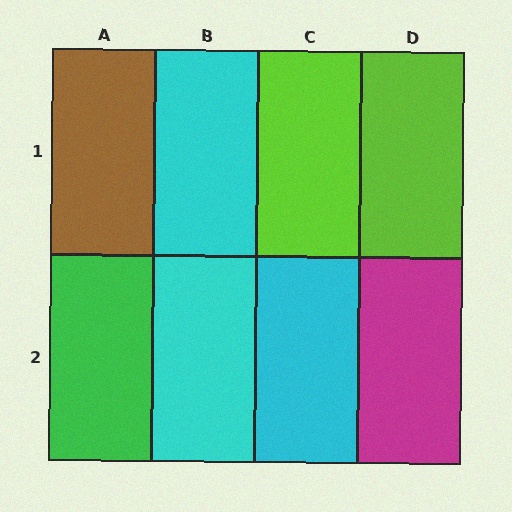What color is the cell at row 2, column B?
Cyan.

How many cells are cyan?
3 cells are cyan.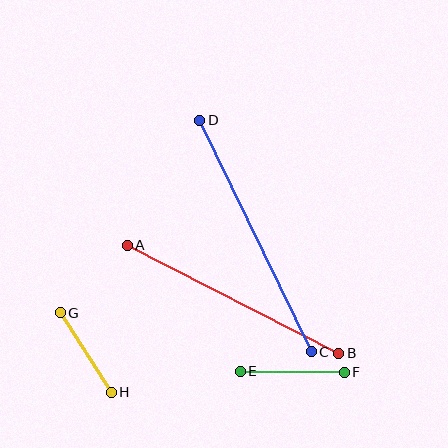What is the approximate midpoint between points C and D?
The midpoint is at approximately (255, 236) pixels.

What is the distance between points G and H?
The distance is approximately 94 pixels.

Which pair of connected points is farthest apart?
Points C and D are farthest apart.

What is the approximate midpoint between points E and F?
The midpoint is at approximately (292, 372) pixels.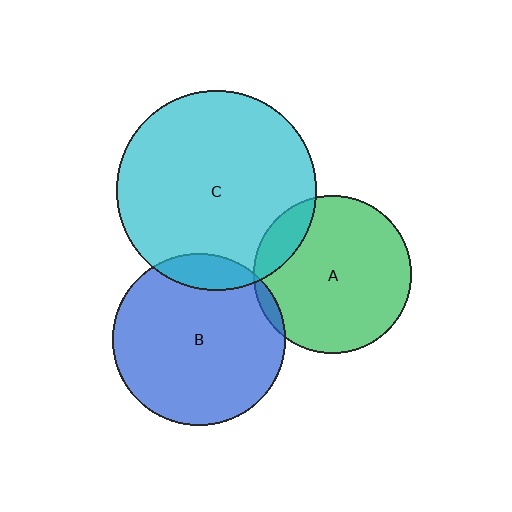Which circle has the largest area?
Circle C (cyan).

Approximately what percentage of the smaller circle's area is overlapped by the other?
Approximately 10%.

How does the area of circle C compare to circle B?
Approximately 1.3 times.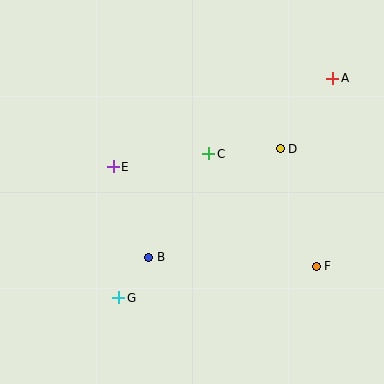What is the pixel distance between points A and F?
The distance between A and F is 189 pixels.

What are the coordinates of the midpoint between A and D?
The midpoint between A and D is at (306, 114).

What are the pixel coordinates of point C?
Point C is at (209, 154).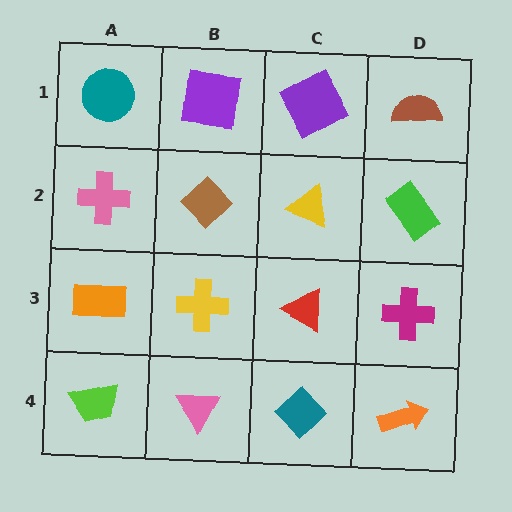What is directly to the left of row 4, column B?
A lime trapezoid.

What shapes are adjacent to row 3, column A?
A pink cross (row 2, column A), a lime trapezoid (row 4, column A), a yellow cross (row 3, column B).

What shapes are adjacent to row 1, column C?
A yellow triangle (row 2, column C), a purple square (row 1, column B), a brown semicircle (row 1, column D).